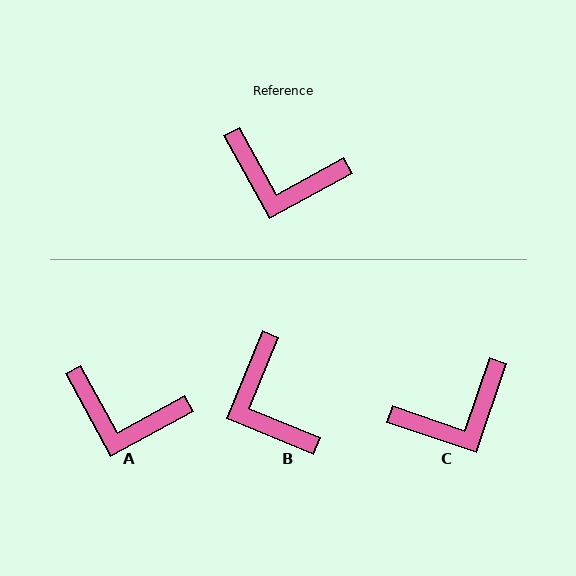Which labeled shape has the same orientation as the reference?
A.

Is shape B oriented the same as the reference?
No, it is off by about 51 degrees.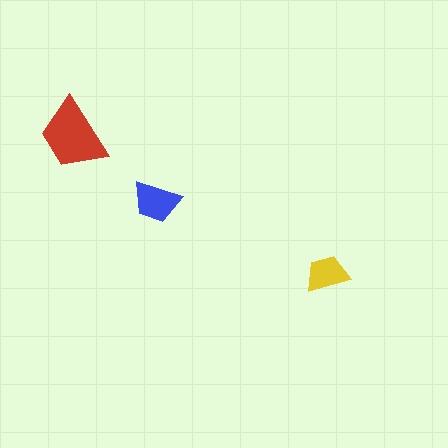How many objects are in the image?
There are 3 objects in the image.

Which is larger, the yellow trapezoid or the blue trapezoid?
The blue one.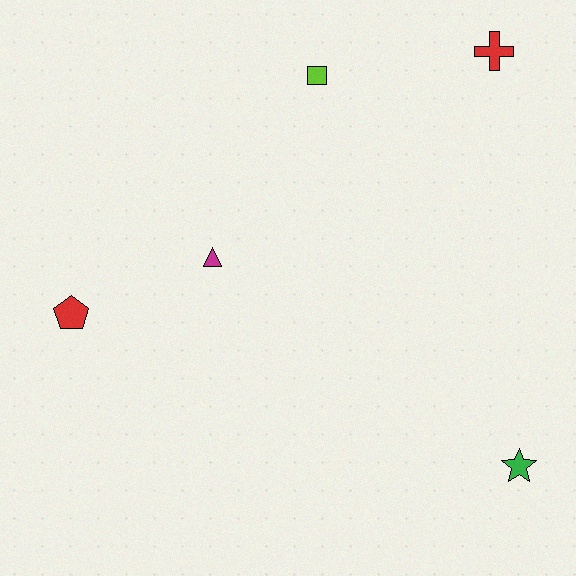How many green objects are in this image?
There is 1 green object.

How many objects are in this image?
There are 5 objects.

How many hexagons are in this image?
There are no hexagons.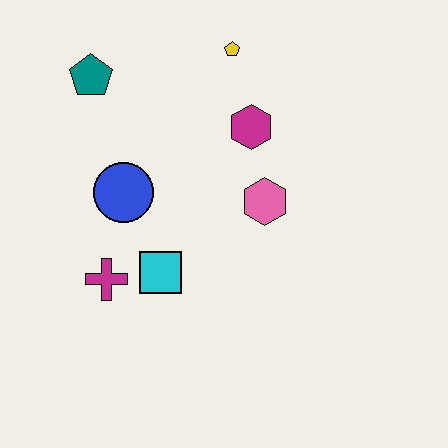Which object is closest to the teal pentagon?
The blue circle is closest to the teal pentagon.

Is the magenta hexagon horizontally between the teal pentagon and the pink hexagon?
Yes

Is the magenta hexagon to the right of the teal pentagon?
Yes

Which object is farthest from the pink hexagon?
The teal pentagon is farthest from the pink hexagon.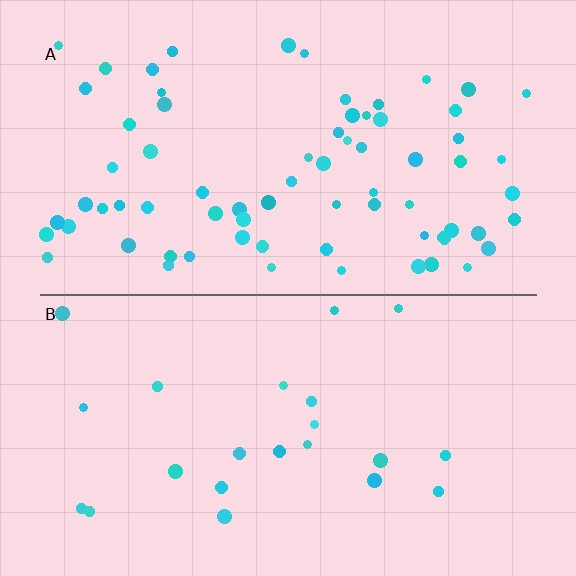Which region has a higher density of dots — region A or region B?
A (the top).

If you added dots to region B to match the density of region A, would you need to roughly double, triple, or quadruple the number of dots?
Approximately triple.